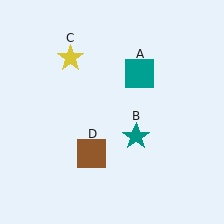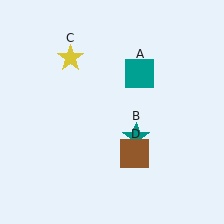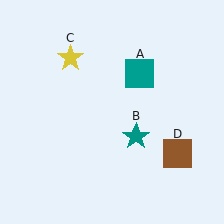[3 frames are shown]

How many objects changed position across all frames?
1 object changed position: brown square (object D).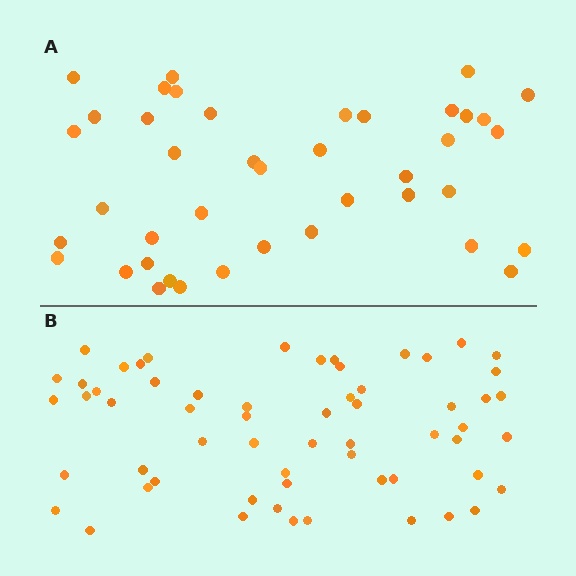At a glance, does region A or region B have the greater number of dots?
Region B (the bottom region) has more dots.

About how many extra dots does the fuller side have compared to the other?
Region B has approximately 20 more dots than region A.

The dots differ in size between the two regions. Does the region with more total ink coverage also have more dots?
No. Region A has more total ink coverage because its dots are larger, but region B actually contains more individual dots. Total area can be misleading — the number of items is what matters here.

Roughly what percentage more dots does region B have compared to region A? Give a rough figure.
About 45% more.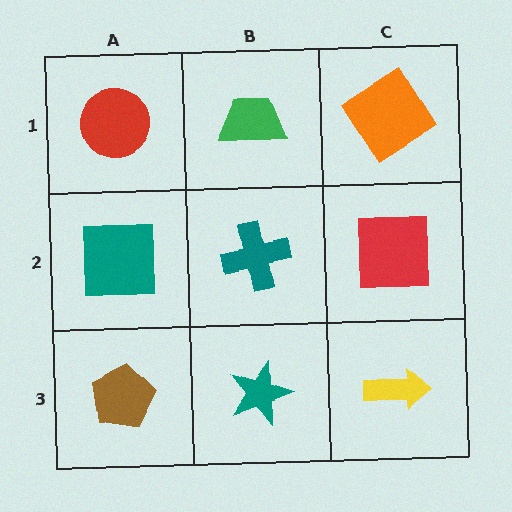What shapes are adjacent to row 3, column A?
A teal square (row 2, column A), a teal star (row 3, column B).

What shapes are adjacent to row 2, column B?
A green trapezoid (row 1, column B), a teal star (row 3, column B), a teal square (row 2, column A), a red square (row 2, column C).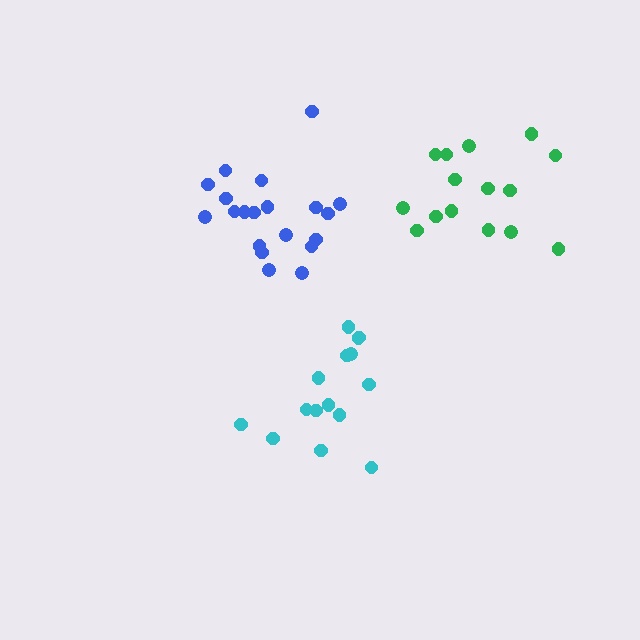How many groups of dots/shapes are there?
There are 3 groups.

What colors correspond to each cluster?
The clusters are colored: blue, cyan, green.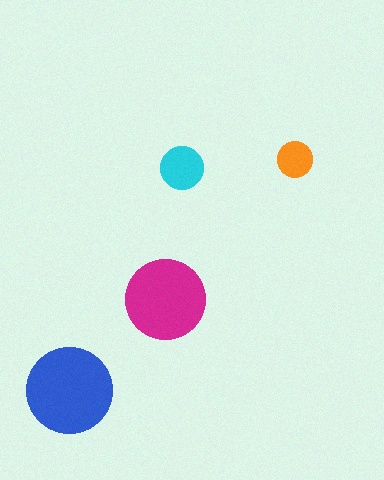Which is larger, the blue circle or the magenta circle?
The blue one.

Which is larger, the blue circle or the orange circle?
The blue one.